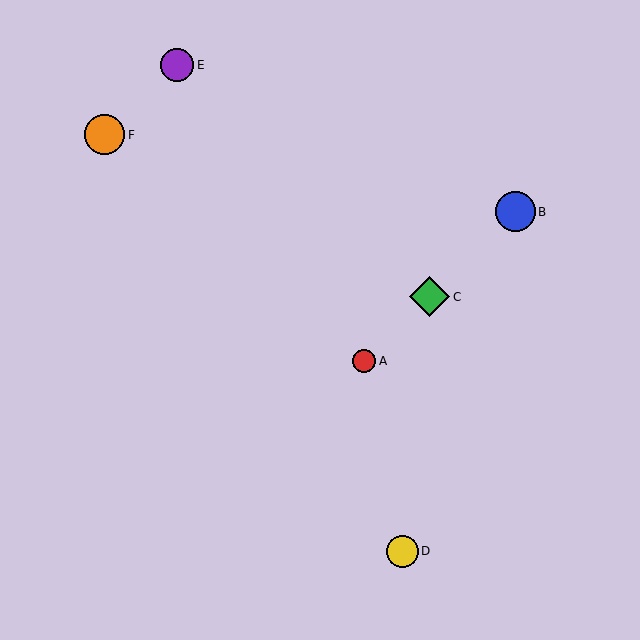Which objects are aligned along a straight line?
Objects A, B, C are aligned along a straight line.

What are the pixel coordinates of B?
Object B is at (515, 212).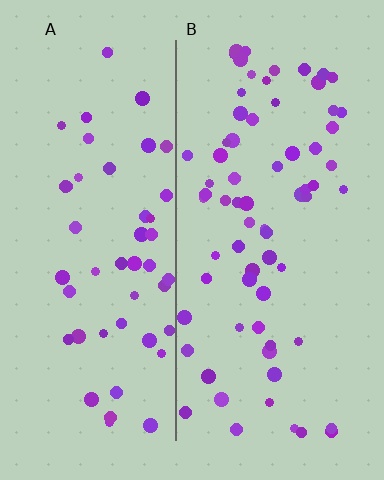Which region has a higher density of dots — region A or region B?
B (the right).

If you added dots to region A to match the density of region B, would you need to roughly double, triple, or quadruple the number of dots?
Approximately double.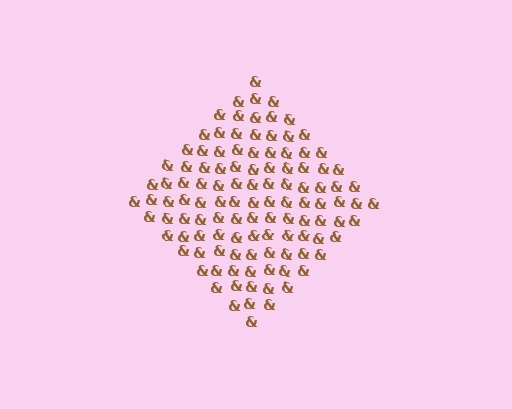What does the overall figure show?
The overall figure shows a diamond.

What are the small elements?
The small elements are ampersands.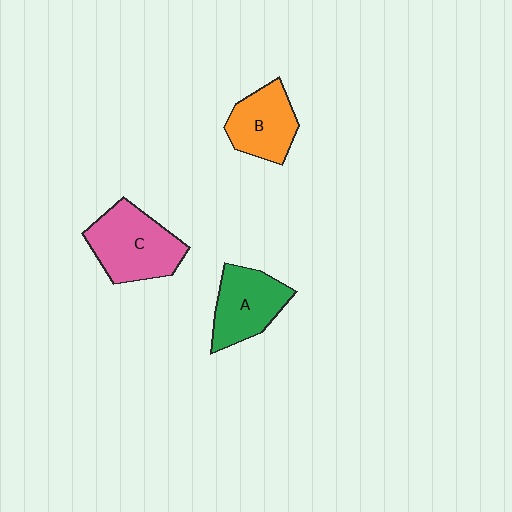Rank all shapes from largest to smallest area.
From largest to smallest: C (pink), A (green), B (orange).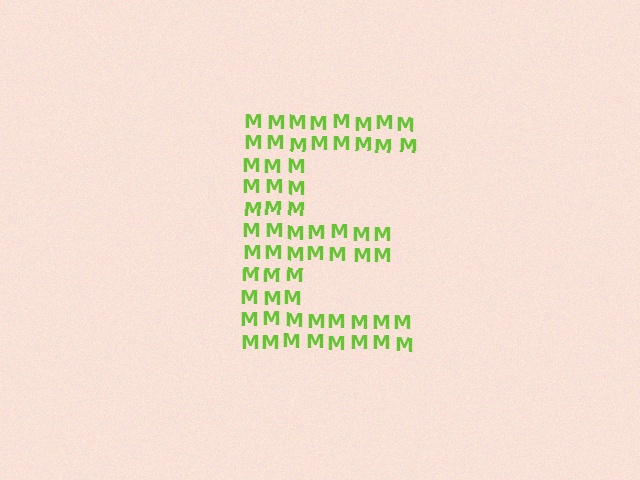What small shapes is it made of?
It is made of small letter M's.